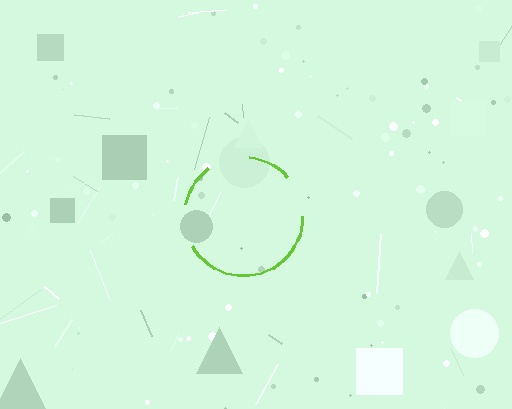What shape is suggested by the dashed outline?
The dashed outline suggests a circle.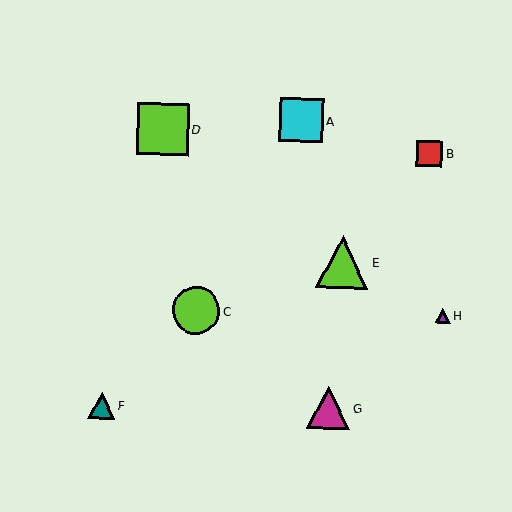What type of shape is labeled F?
Shape F is a teal triangle.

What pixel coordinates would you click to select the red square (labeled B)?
Click at (429, 154) to select the red square B.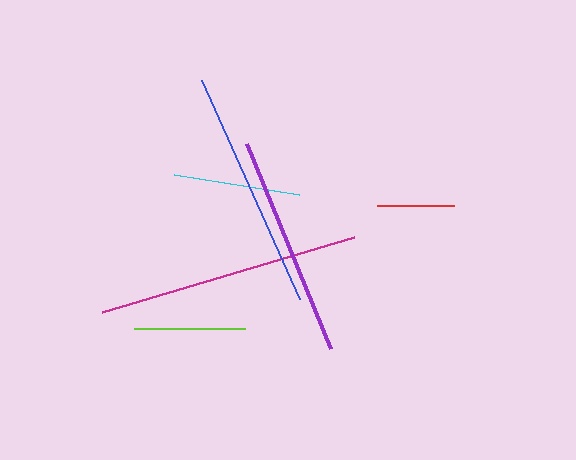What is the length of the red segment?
The red segment is approximately 77 pixels long.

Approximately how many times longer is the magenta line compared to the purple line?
The magenta line is approximately 1.2 times the length of the purple line.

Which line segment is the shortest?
The red line is the shortest at approximately 77 pixels.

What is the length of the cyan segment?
The cyan segment is approximately 127 pixels long.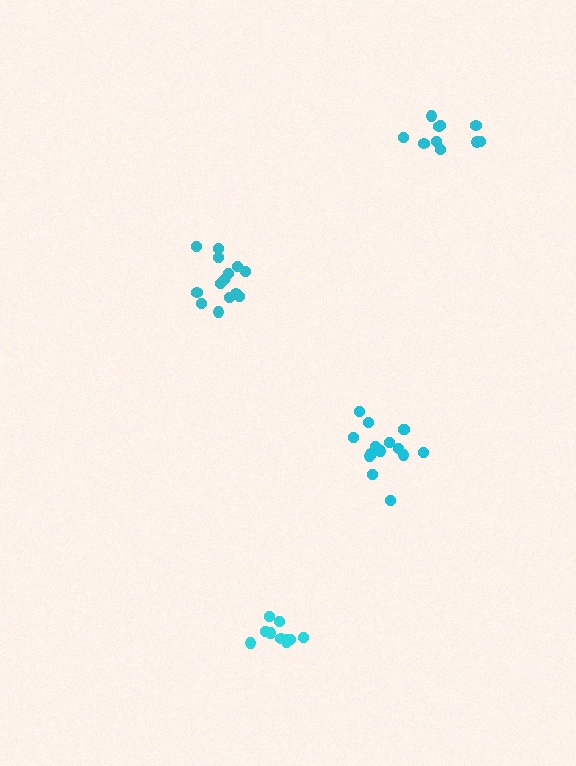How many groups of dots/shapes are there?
There are 4 groups.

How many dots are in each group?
Group 1: 15 dots, Group 2: 14 dots, Group 3: 10 dots, Group 4: 10 dots (49 total).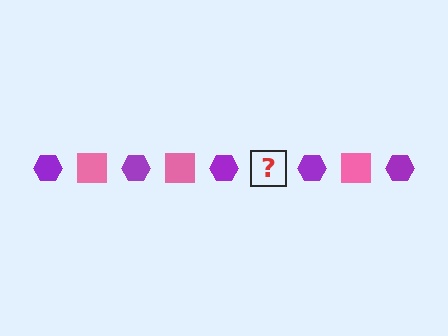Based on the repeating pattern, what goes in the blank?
The blank should be a pink square.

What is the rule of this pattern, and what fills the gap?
The rule is that the pattern alternates between purple hexagon and pink square. The gap should be filled with a pink square.